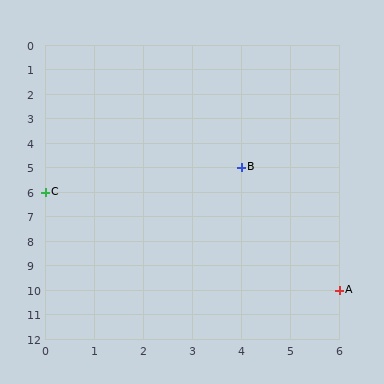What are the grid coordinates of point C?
Point C is at grid coordinates (0, 6).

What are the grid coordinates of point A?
Point A is at grid coordinates (6, 10).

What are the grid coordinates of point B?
Point B is at grid coordinates (4, 5).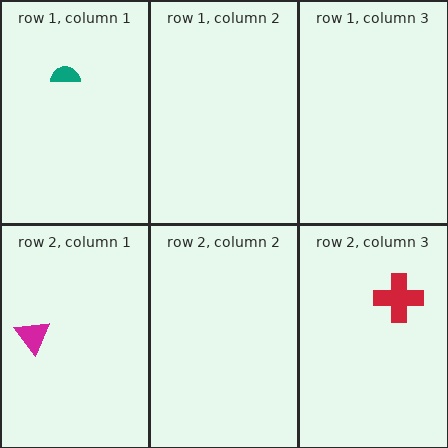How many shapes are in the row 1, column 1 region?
1.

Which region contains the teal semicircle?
The row 1, column 1 region.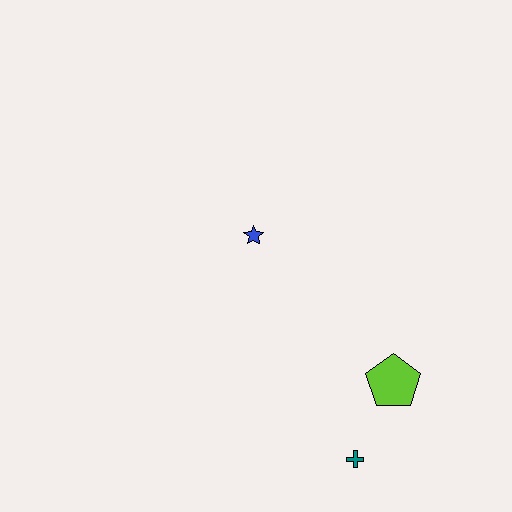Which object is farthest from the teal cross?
The blue star is farthest from the teal cross.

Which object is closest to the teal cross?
The lime pentagon is closest to the teal cross.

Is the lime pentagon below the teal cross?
No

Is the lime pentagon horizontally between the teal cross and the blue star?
No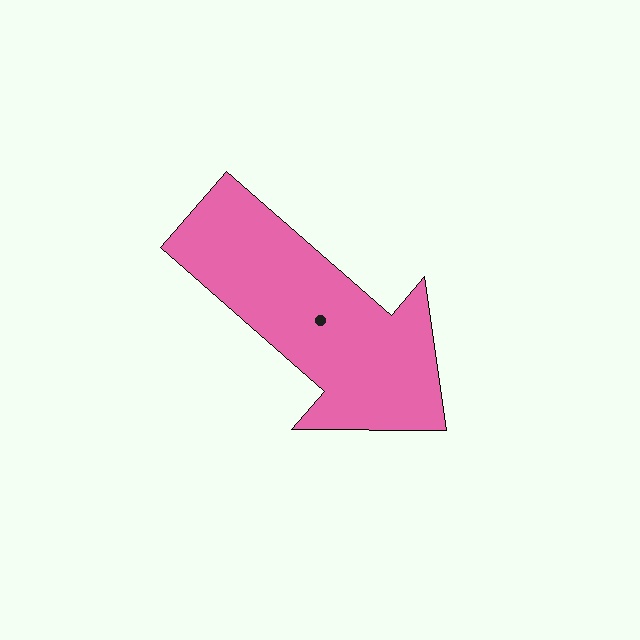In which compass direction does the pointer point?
Southeast.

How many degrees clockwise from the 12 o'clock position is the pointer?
Approximately 131 degrees.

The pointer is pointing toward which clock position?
Roughly 4 o'clock.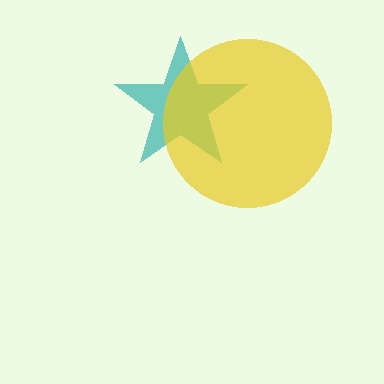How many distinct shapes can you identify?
There are 2 distinct shapes: a teal star, a yellow circle.